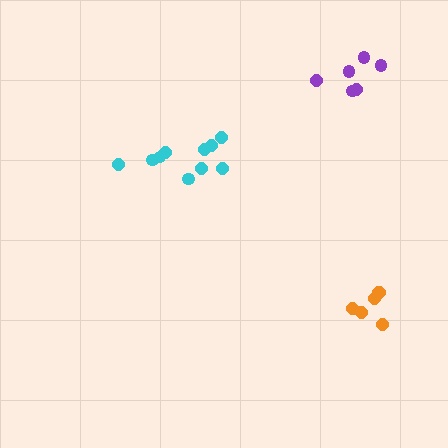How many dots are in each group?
Group 1: 10 dots, Group 2: 6 dots, Group 3: 6 dots (22 total).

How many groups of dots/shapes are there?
There are 3 groups.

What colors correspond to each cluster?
The clusters are colored: cyan, orange, purple.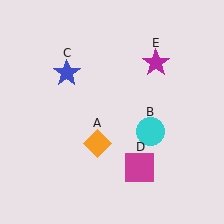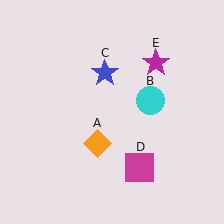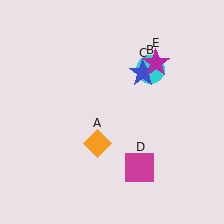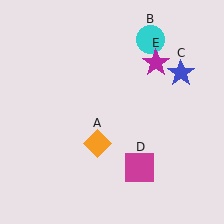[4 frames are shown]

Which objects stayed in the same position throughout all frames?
Orange diamond (object A) and magenta square (object D) and magenta star (object E) remained stationary.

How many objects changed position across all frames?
2 objects changed position: cyan circle (object B), blue star (object C).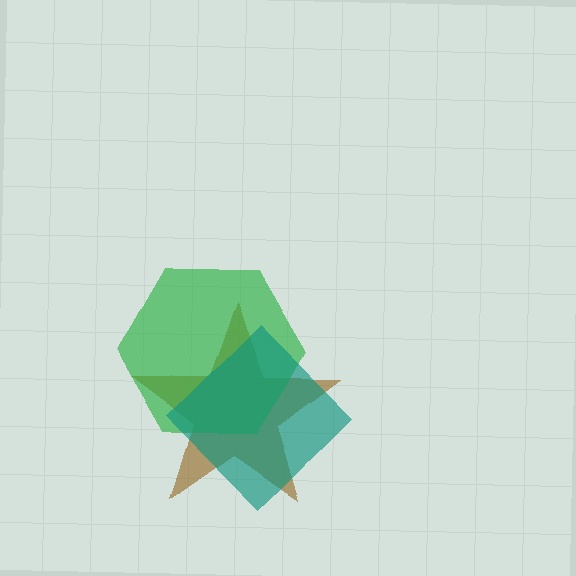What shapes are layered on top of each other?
The layered shapes are: a brown star, a green hexagon, a teal diamond.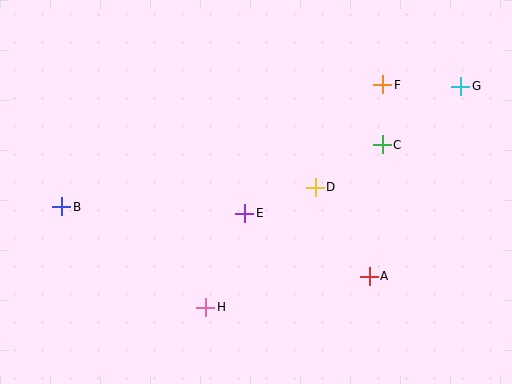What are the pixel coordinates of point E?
Point E is at (245, 213).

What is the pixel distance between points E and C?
The distance between E and C is 153 pixels.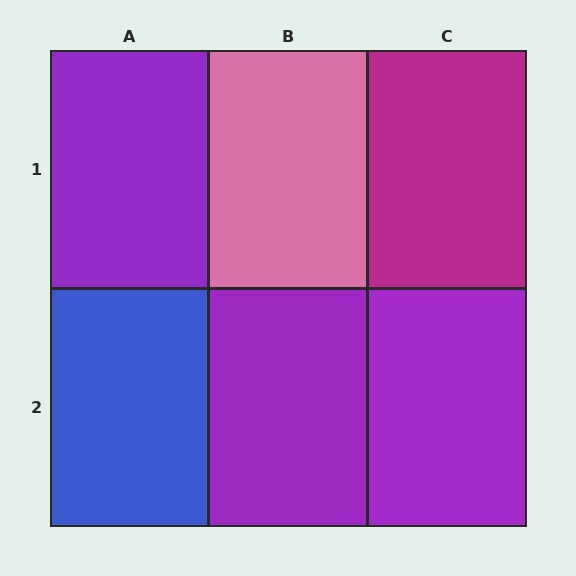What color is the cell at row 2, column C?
Purple.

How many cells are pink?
1 cell is pink.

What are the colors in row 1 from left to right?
Purple, pink, magenta.